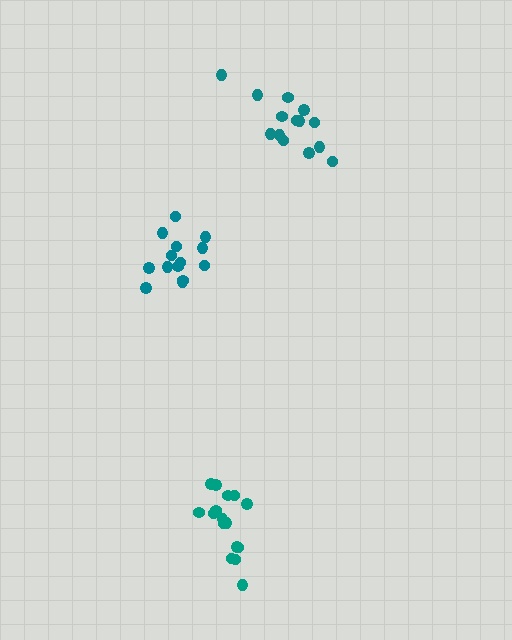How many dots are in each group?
Group 1: 14 dots, Group 2: 16 dots, Group 3: 14 dots (44 total).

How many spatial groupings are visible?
There are 3 spatial groupings.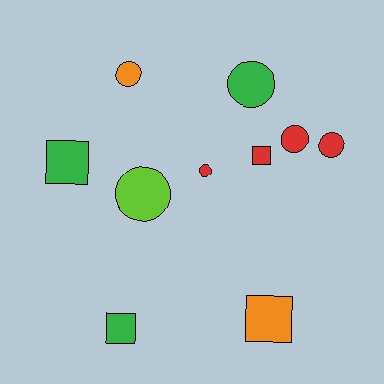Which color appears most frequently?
Red, with 4 objects.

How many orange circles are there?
There is 1 orange circle.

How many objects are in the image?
There are 10 objects.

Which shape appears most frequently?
Circle, with 6 objects.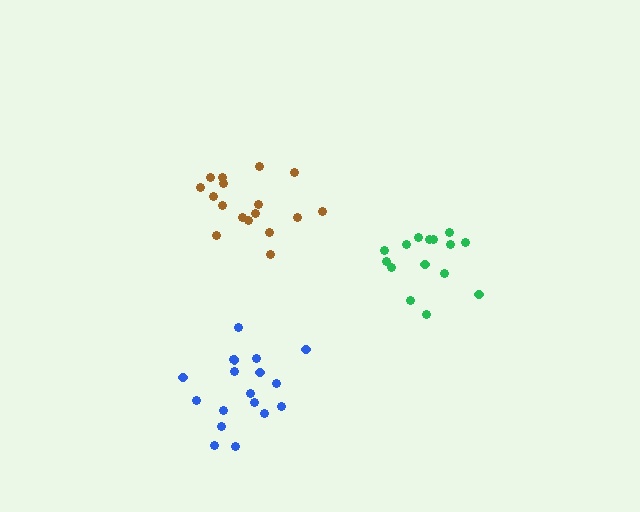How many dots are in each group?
Group 1: 18 dots, Group 2: 15 dots, Group 3: 18 dots (51 total).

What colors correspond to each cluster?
The clusters are colored: blue, green, brown.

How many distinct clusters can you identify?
There are 3 distinct clusters.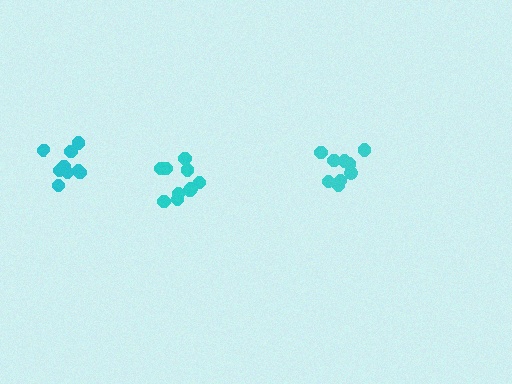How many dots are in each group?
Group 1: 9 dots, Group 2: 11 dots, Group 3: 9 dots (29 total).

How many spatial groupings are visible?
There are 3 spatial groupings.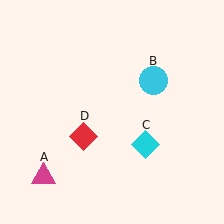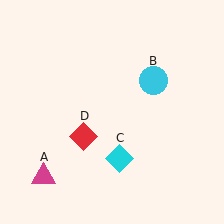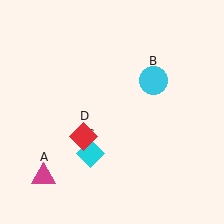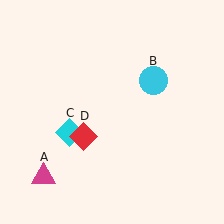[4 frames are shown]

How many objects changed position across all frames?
1 object changed position: cyan diamond (object C).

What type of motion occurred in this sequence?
The cyan diamond (object C) rotated clockwise around the center of the scene.